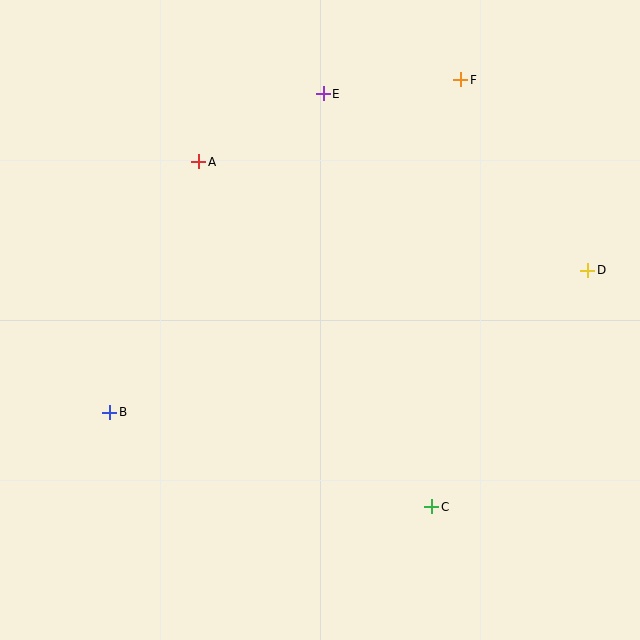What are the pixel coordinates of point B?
Point B is at (110, 412).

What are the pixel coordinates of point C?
Point C is at (432, 507).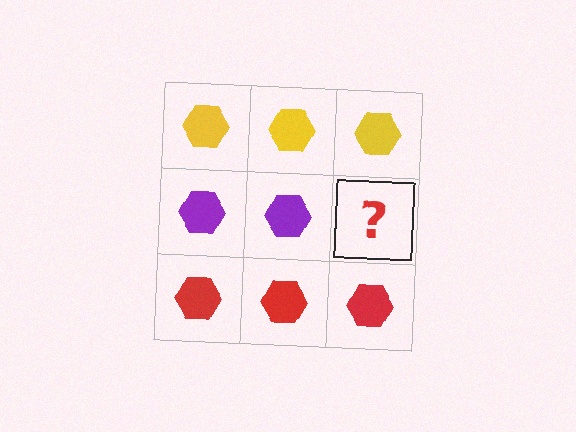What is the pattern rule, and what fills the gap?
The rule is that each row has a consistent color. The gap should be filled with a purple hexagon.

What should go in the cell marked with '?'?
The missing cell should contain a purple hexagon.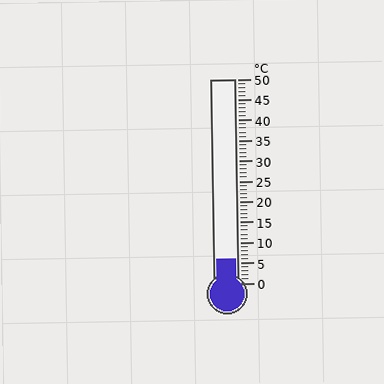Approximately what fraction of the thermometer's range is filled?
The thermometer is filled to approximately 10% of its range.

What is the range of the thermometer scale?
The thermometer scale ranges from 0°C to 50°C.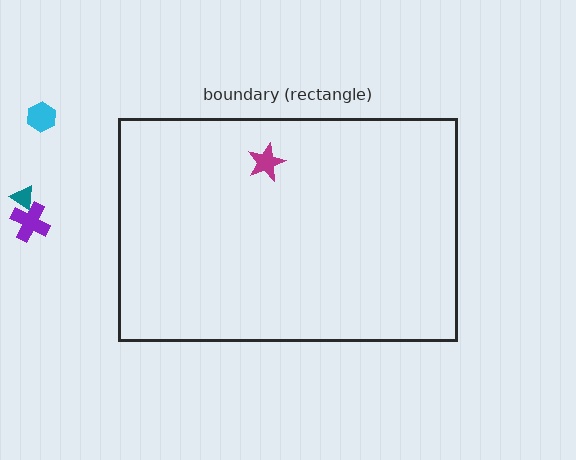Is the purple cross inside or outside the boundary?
Outside.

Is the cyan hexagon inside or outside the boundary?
Outside.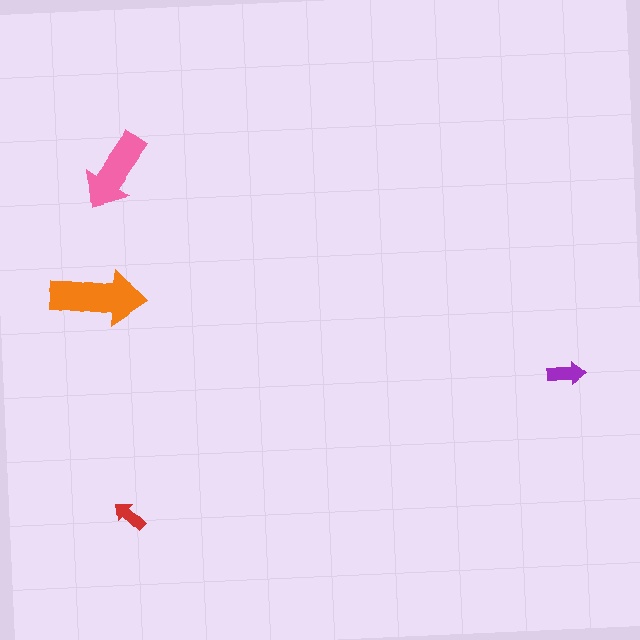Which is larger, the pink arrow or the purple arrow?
The pink one.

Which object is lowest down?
The red arrow is bottommost.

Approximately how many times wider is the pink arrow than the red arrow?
About 2.5 times wider.